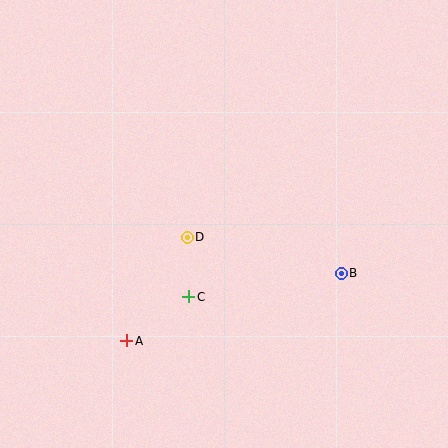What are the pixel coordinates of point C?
Point C is at (189, 297).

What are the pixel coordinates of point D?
Point D is at (187, 237).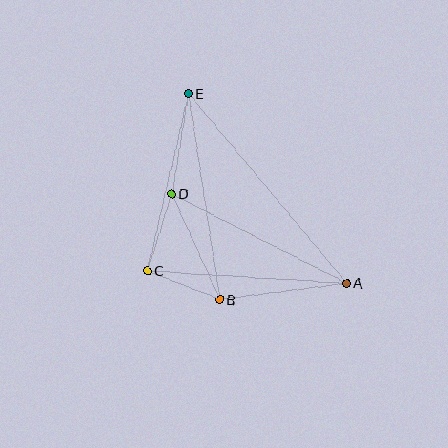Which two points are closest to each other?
Points B and C are closest to each other.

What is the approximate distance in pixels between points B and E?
The distance between B and E is approximately 209 pixels.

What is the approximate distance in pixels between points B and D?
The distance between B and D is approximately 116 pixels.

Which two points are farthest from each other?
Points A and E are farthest from each other.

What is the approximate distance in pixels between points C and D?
The distance between C and D is approximately 81 pixels.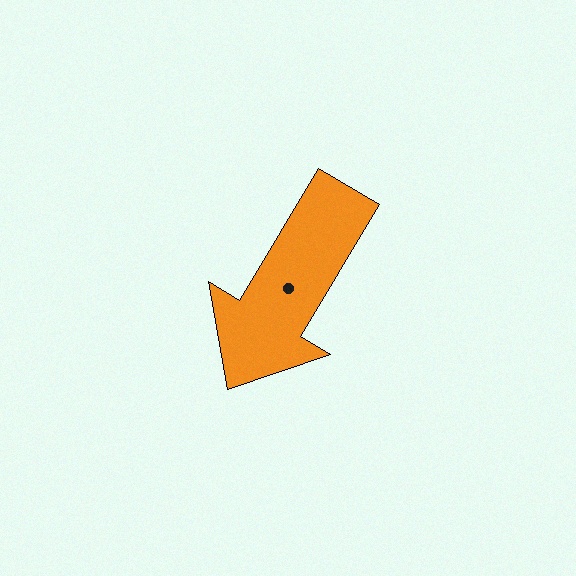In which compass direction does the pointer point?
Southwest.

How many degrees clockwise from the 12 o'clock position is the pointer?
Approximately 211 degrees.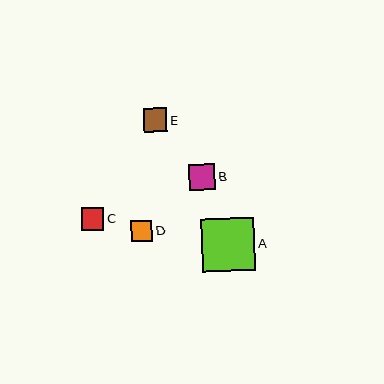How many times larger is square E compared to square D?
Square E is approximately 1.1 times the size of square D.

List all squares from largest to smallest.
From largest to smallest: A, B, E, C, D.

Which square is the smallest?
Square D is the smallest with a size of approximately 21 pixels.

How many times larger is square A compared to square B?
Square A is approximately 2.0 times the size of square B.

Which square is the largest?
Square A is the largest with a size of approximately 54 pixels.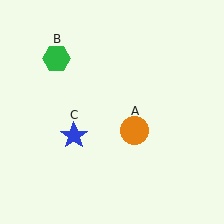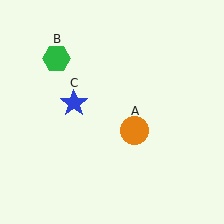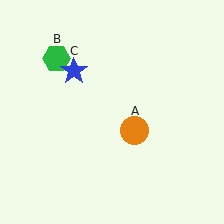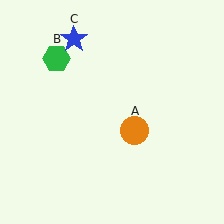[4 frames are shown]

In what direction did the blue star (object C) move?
The blue star (object C) moved up.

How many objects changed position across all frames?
1 object changed position: blue star (object C).